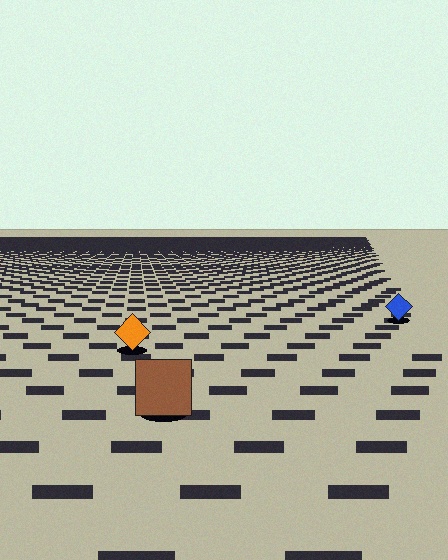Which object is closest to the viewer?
The brown square is closest. The texture marks near it are larger and more spread out.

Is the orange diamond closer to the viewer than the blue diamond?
Yes. The orange diamond is closer — you can tell from the texture gradient: the ground texture is coarser near it.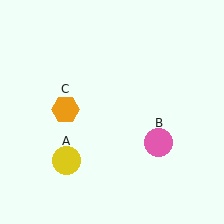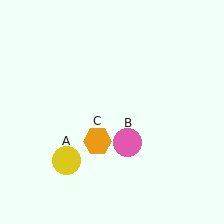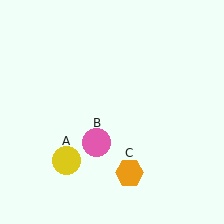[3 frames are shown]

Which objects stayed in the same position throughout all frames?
Yellow circle (object A) remained stationary.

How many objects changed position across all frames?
2 objects changed position: pink circle (object B), orange hexagon (object C).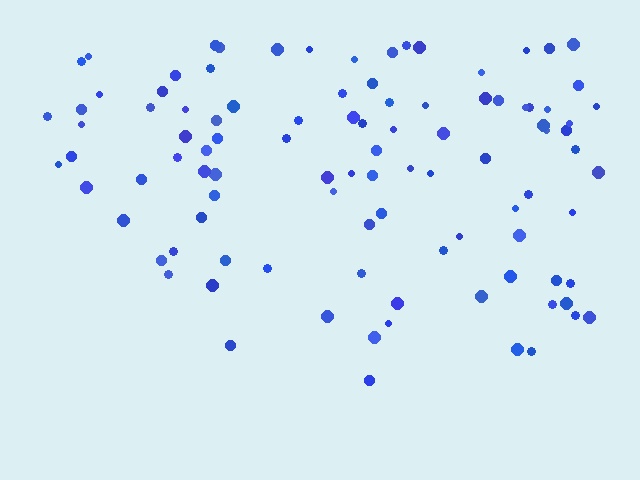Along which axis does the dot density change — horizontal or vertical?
Vertical.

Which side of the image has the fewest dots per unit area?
The bottom.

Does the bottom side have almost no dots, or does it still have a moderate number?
Still a moderate number, just noticeably fewer than the top.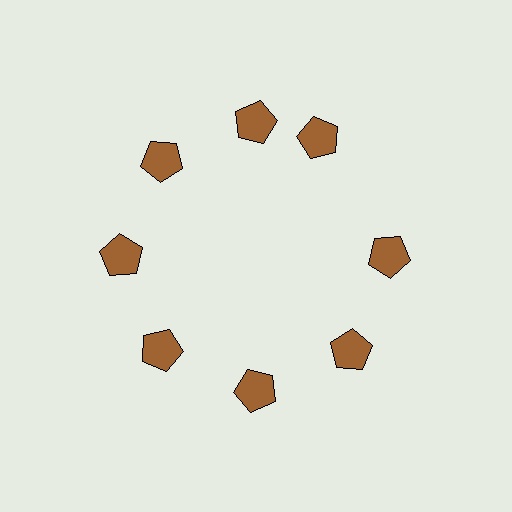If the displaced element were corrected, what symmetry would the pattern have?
It would have 8-fold rotational symmetry — the pattern would map onto itself every 45 degrees.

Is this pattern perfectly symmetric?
No. The 8 brown pentagons are arranged in a ring, but one element near the 2 o'clock position is rotated out of alignment along the ring, breaking the 8-fold rotational symmetry.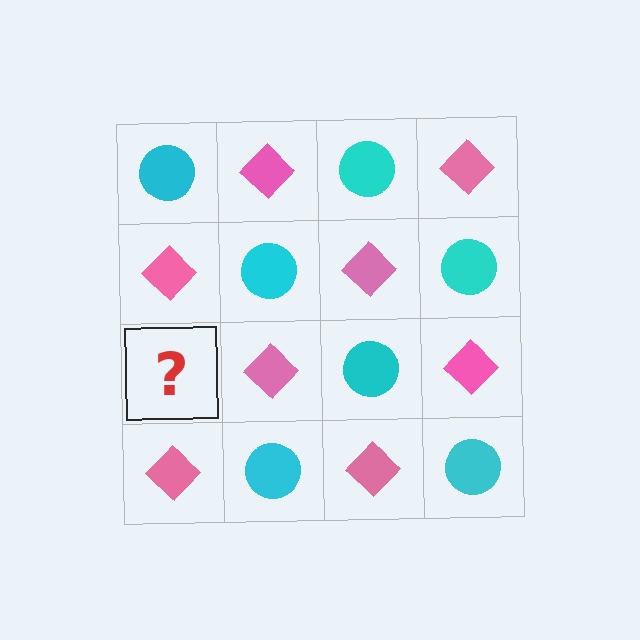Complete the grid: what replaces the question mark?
The question mark should be replaced with a cyan circle.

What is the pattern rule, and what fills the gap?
The rule is that it alternates cyan circle and pink diamond in a checkerboard pattern. The gap should be filled with a cyan circle.